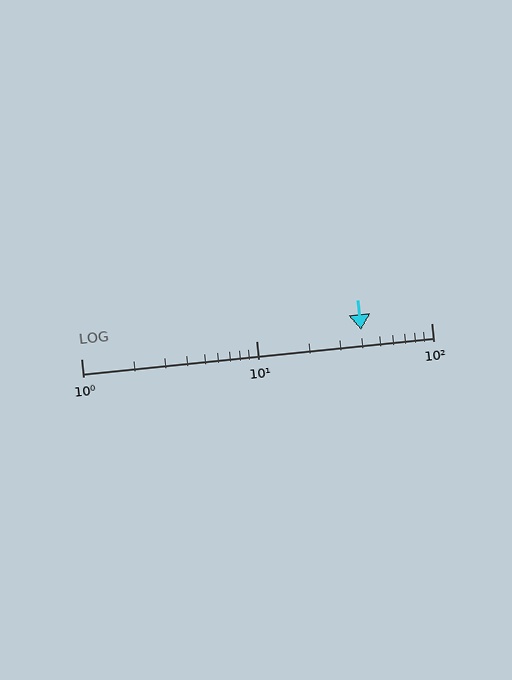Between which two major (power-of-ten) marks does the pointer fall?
The pointer is between 10 and 100.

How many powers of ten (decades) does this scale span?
The scale spans 2 decades, from 1 to 100.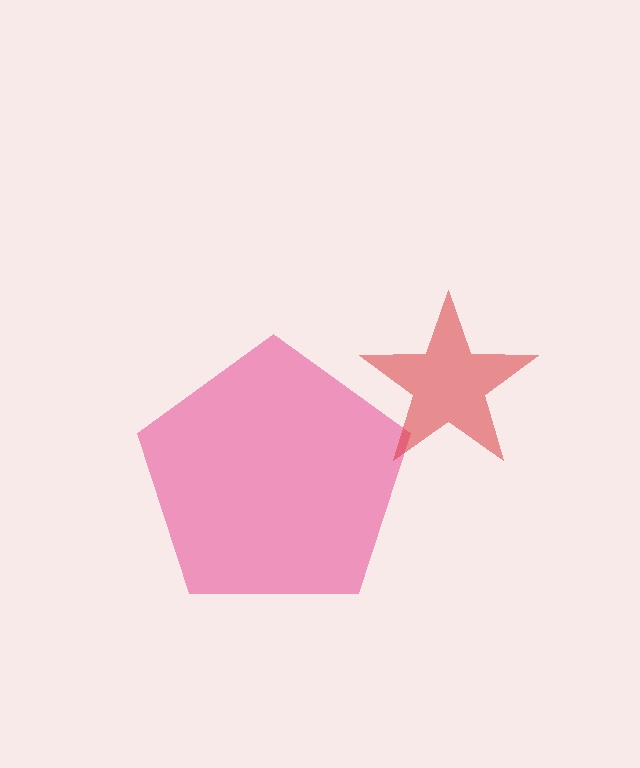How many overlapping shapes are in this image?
There are 2 overlapping shapes in the image.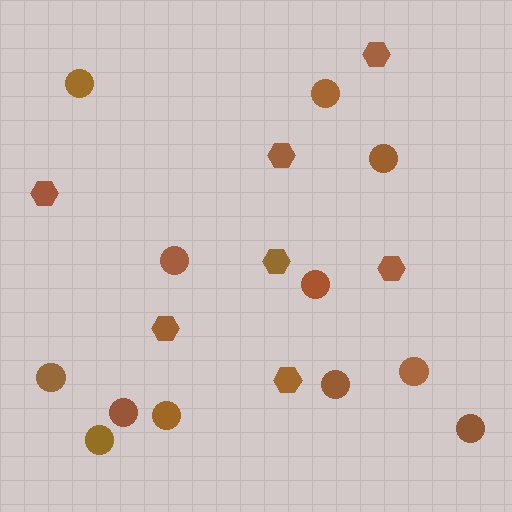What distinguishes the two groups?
There are 2 groups: one group of circles (12) and one group of hexagons (7).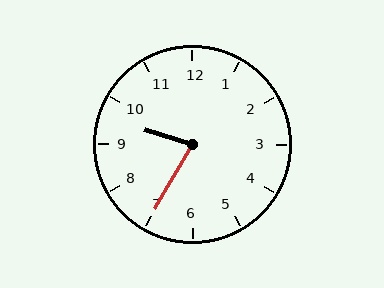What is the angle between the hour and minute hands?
Approximately 78 degrees.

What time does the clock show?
9:35.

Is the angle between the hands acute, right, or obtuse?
It is acute.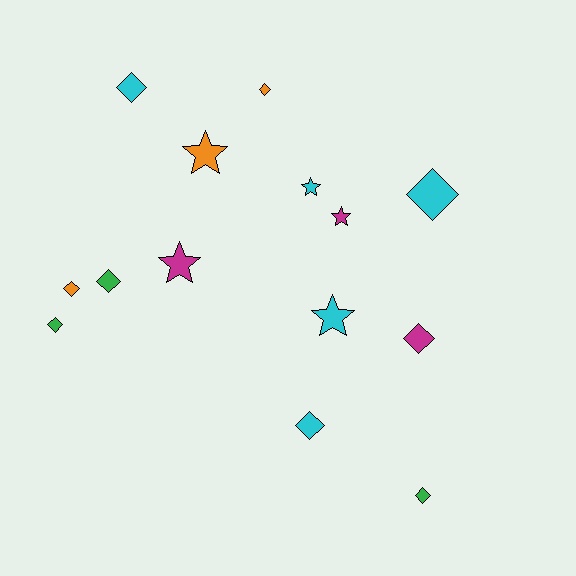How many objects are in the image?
There are 14 objects.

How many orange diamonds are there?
There are 2 orange diamonds.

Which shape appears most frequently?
Diamond, with 9 objects.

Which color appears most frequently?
Cyan, with 5 objects.